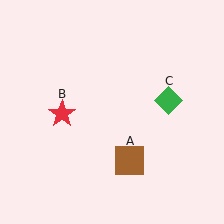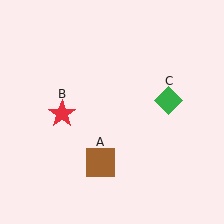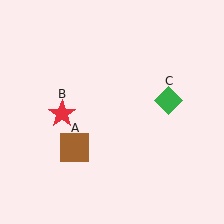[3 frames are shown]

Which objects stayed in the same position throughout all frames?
Red star (object B) and green diamond (object C) remained stationary.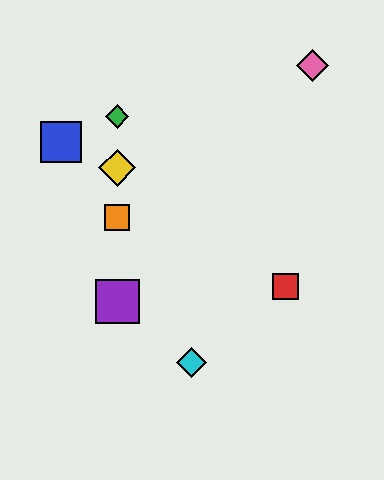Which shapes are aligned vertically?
The green diamond, the yellow diamond, the purple square, the orange square are aligned vertically.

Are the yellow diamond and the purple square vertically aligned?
Yes, both are at x≈117.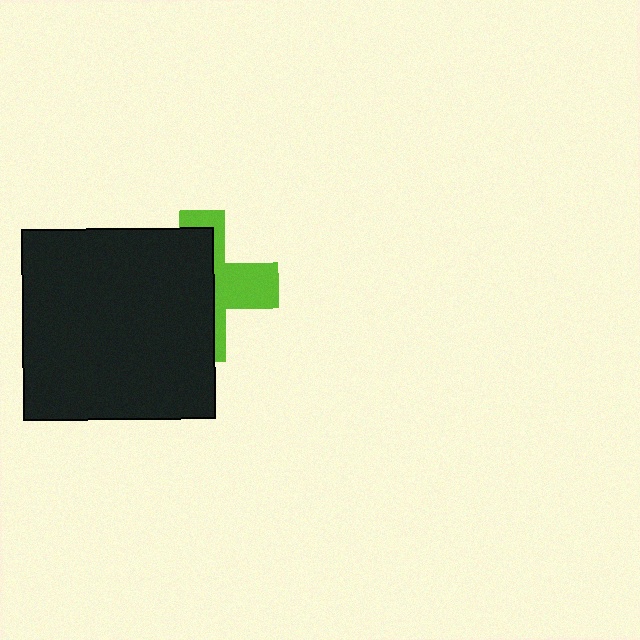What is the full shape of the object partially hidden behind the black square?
The partially hidden object is a lime cross.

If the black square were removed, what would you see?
You would see the complete lime cross.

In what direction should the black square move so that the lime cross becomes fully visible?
The black square should move left. That is the shortest direction to clear the overlap and leave the lime cross fully visible.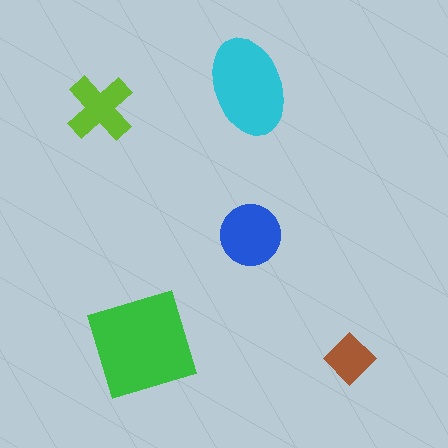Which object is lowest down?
The brown diamond is bottommost.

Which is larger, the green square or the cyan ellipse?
The green square.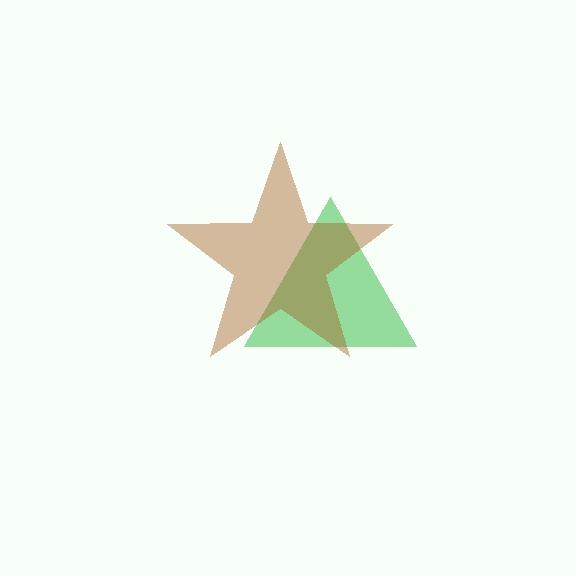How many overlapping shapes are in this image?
There are 2 overlapping shapes in the image.